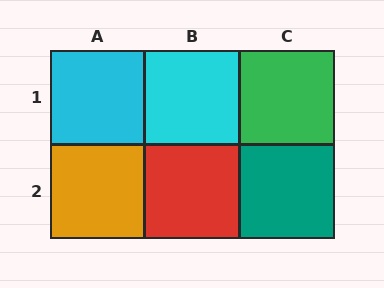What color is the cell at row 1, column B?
Cyan.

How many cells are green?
1 cell is green.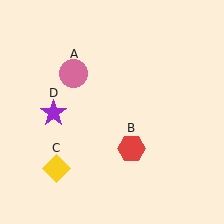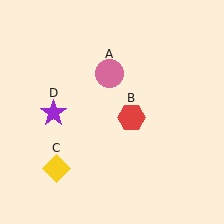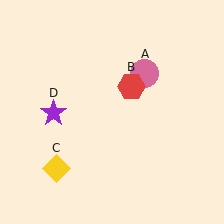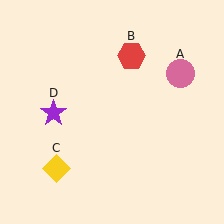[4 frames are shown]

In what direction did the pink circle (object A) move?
The pink circle (object A) moved right.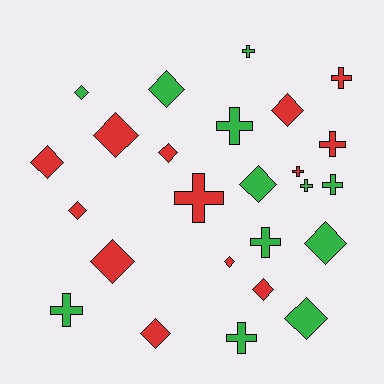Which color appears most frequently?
Red, with 13 objects.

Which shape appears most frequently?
Diamond, with 14 objects.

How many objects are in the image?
There are 25 objects.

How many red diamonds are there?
There are 9 red diamonds.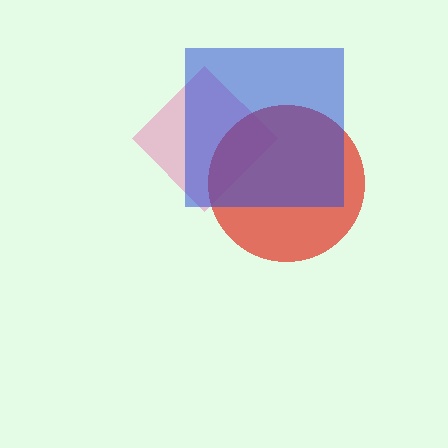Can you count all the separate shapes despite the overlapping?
Yes, there are 3 separate shapes.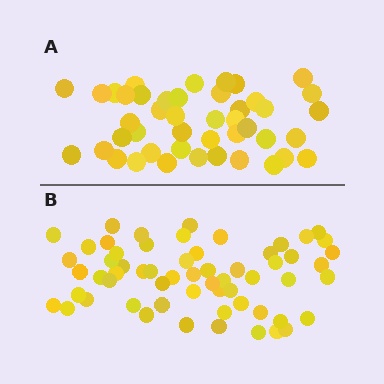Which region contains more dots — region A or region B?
Region B (the bottom region) has more dots.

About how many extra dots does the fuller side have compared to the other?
Region B has approximately 15 more dots than region A.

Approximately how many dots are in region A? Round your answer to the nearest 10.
About 40 dots. (The exact count is 44, which rounds to 40.)